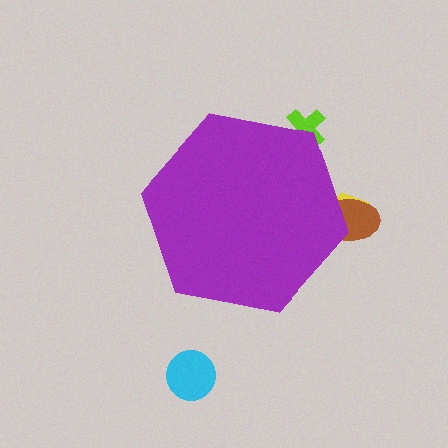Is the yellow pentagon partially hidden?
Yes, the yellow pentagon is partially hidden behind the purple hexagon.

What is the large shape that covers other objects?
A purple hexagon.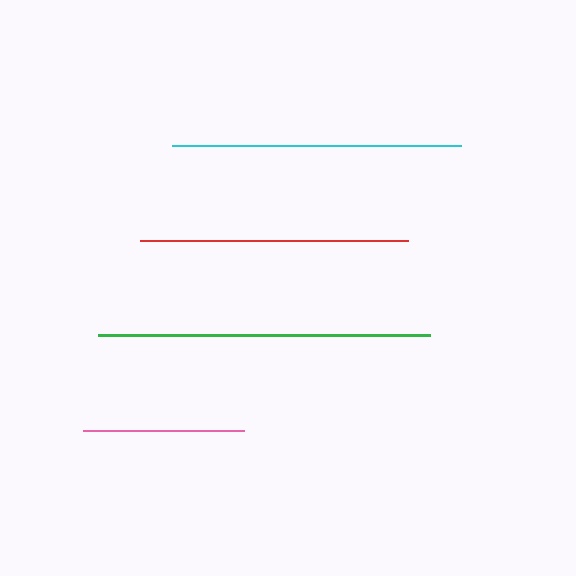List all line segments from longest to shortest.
From longest to shortest: green, cyan, red, pink.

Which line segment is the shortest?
The pink line is the shortest at approximately 161 pixels.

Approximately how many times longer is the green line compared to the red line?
The green line is approximately 1.2 times the length of the red line.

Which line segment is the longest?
The green line is the longest at approximately 333 pixels.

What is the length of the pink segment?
The pink segment is approximately 161 pixels long.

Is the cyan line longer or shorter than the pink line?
The cyan line is longer than the pink line.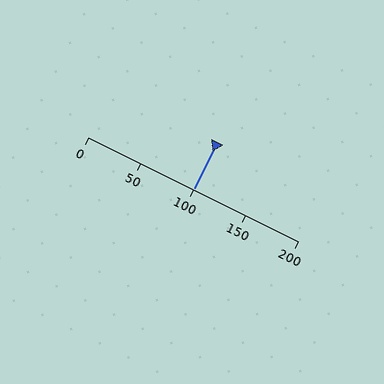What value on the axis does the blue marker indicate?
The marker indicates approximately 100.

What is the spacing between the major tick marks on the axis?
The major ticks are spaced 50 apart.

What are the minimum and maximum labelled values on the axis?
The axis runs from 0 to 200.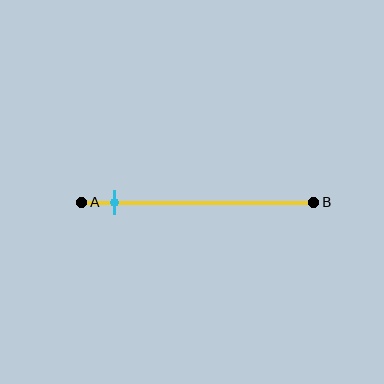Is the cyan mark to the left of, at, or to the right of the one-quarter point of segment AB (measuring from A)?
The cyan mark is to the left of the one-quarter point of segment AB.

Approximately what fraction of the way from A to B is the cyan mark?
The cyan mark is approximately 15% of the way from A to B.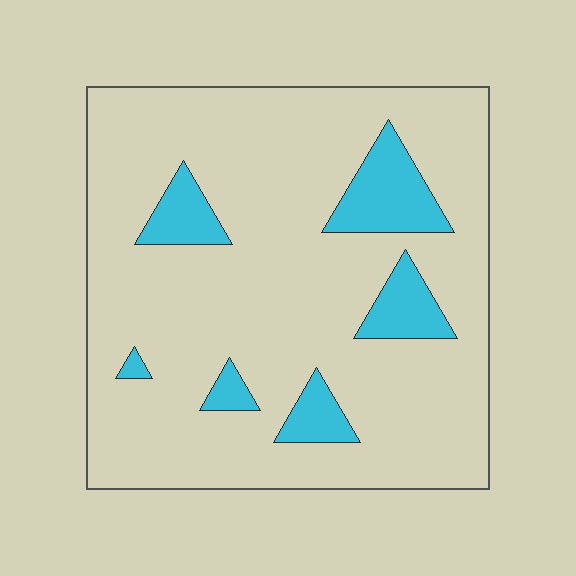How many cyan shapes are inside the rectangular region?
6.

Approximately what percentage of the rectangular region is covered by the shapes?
Approximately 15%.